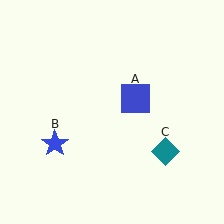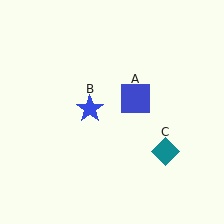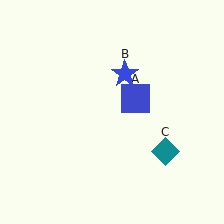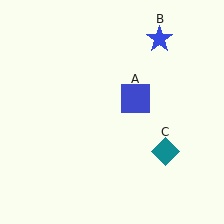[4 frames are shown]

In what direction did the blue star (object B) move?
The blue star (object B) moved up and to the right.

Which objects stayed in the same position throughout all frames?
Blue square (object A) and teal diamond (object C) remained stationary.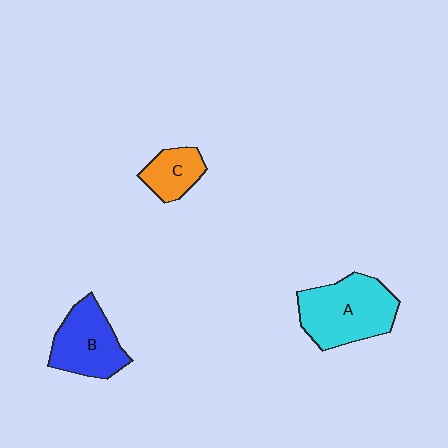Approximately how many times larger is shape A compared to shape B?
Approximately 1.3 times.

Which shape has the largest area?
Shape A (cyan).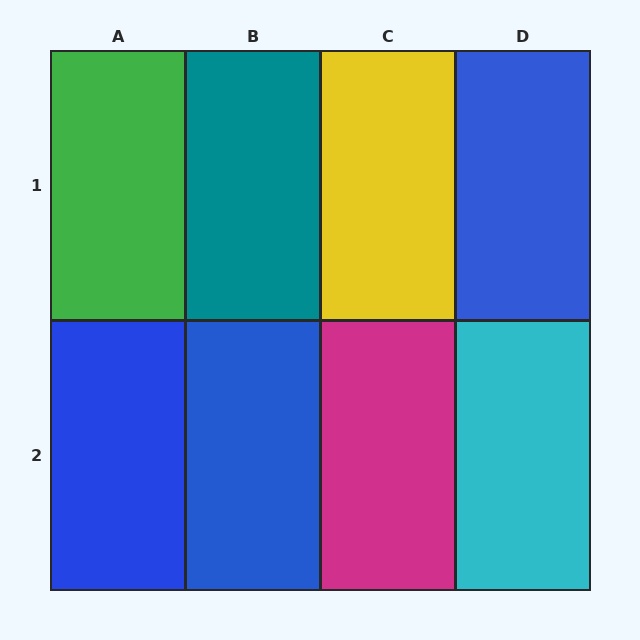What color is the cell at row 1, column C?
Yellow.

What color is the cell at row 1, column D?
Blue.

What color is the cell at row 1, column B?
Teal.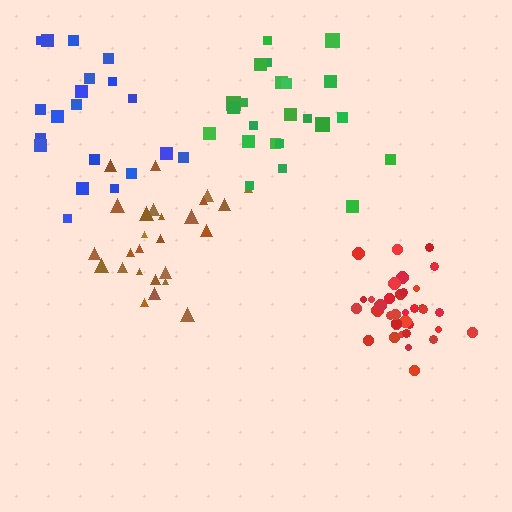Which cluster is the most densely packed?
Red.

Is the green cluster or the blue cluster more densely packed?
Green.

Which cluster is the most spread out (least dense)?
Blue.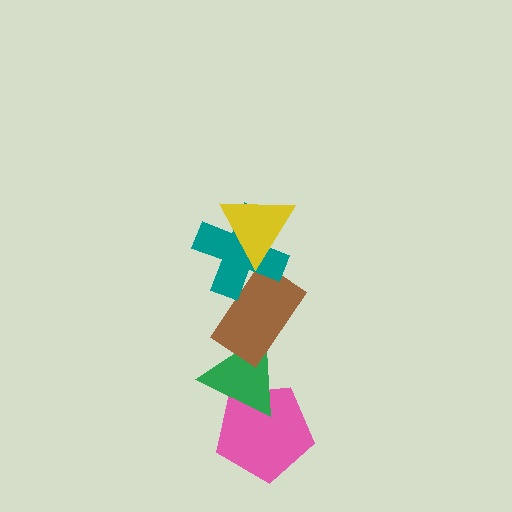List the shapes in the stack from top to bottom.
From top to bottom: the yellow triangle, the teal cross, the brown rectangle, the green triangle, the pink pentagon.